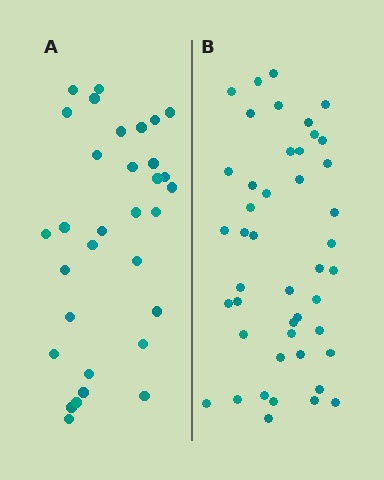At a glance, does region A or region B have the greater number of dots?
Region B (the right region) has more dots.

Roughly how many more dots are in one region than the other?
Region B has approximately 15 more dots than region A.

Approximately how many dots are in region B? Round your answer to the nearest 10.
About 40 dots. (The exact count is 45, which rounds to 40.)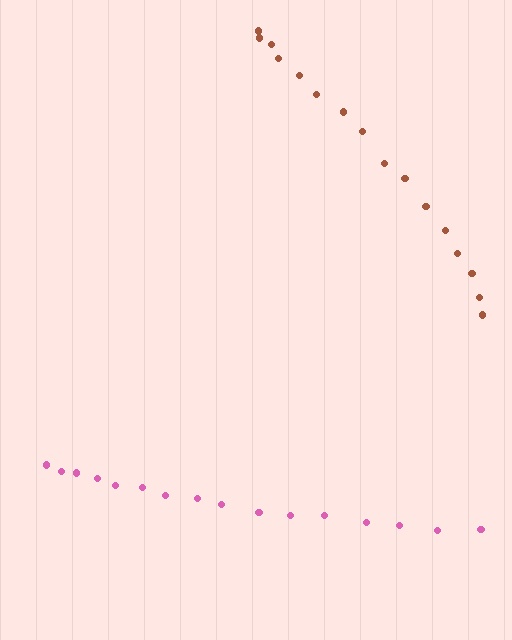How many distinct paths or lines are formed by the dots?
There are 2 distinct paths.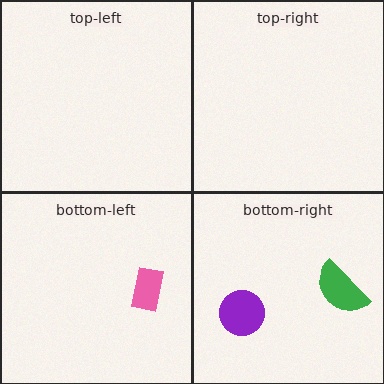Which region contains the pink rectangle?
The bottom-left region.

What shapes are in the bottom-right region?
The purple circle, the green semicircle.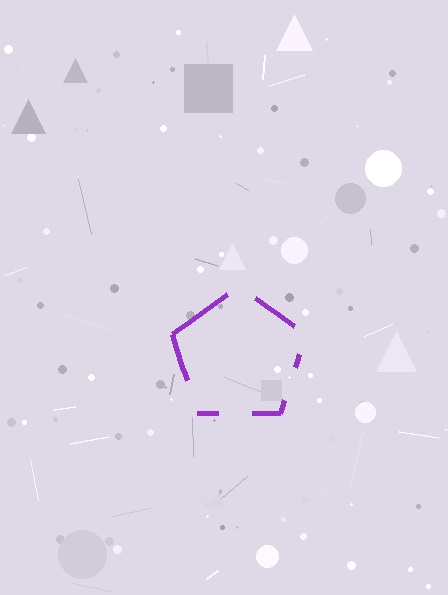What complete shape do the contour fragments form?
The contour fragments form a pentagon.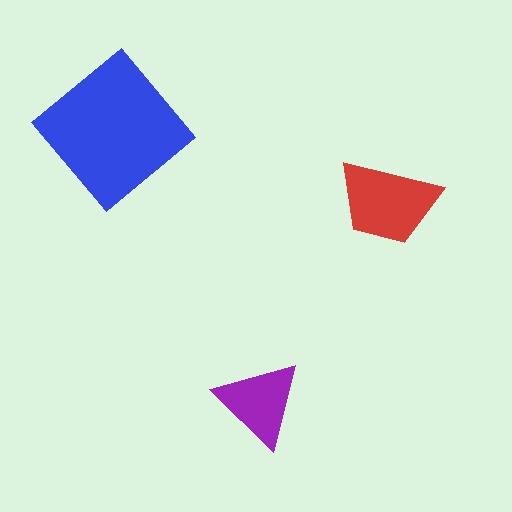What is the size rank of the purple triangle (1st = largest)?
3rd.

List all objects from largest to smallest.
The blue diamond, the red trapezoid, the purple triangle.